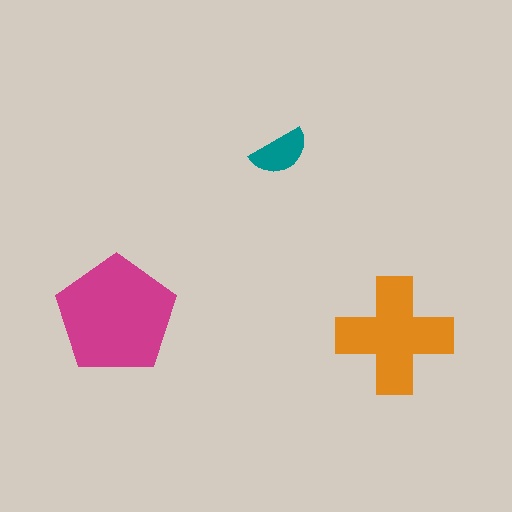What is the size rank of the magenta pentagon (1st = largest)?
1st.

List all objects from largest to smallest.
The magenta pentagon, the orange cross, the teal semicircle.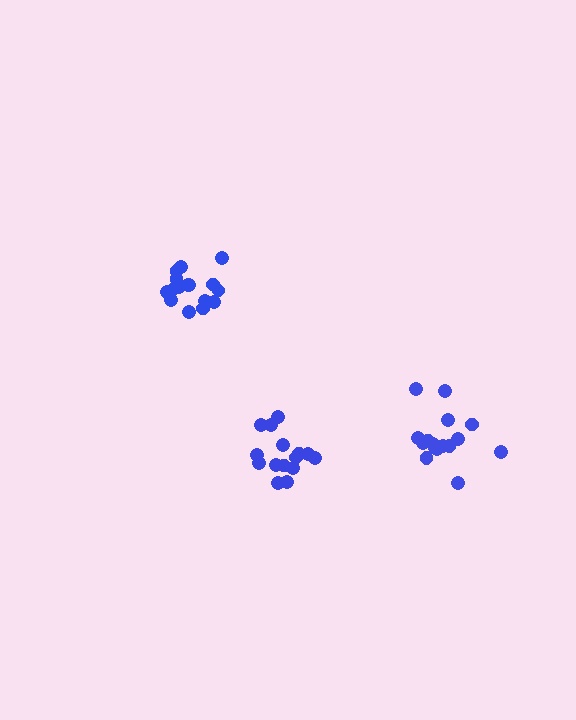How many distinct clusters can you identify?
There are 3 distinct clusters.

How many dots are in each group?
Group 1: 16 dots, Group 2: 15 dots, Group 3: 16 dots (47 total).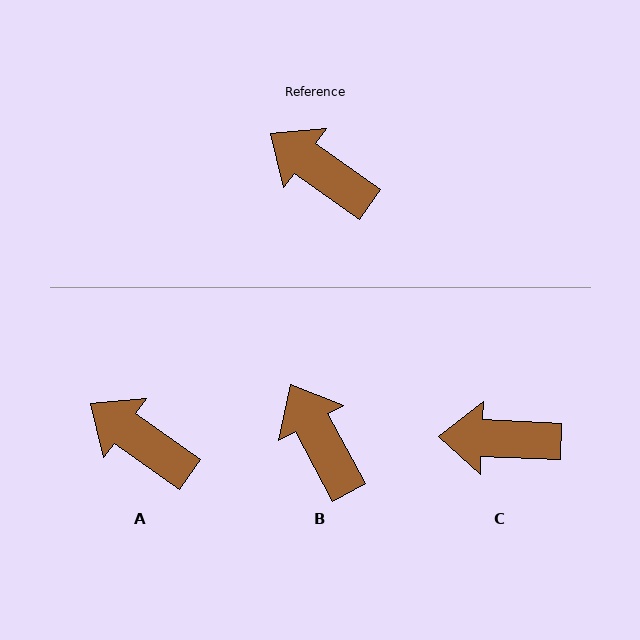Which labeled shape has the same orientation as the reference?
A.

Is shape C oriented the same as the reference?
No, it is off by about 33 degrees.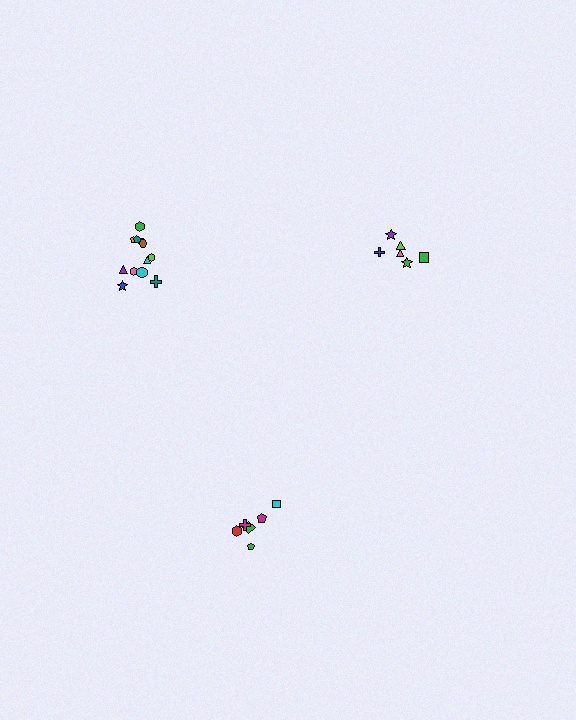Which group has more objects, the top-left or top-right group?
The top-left group.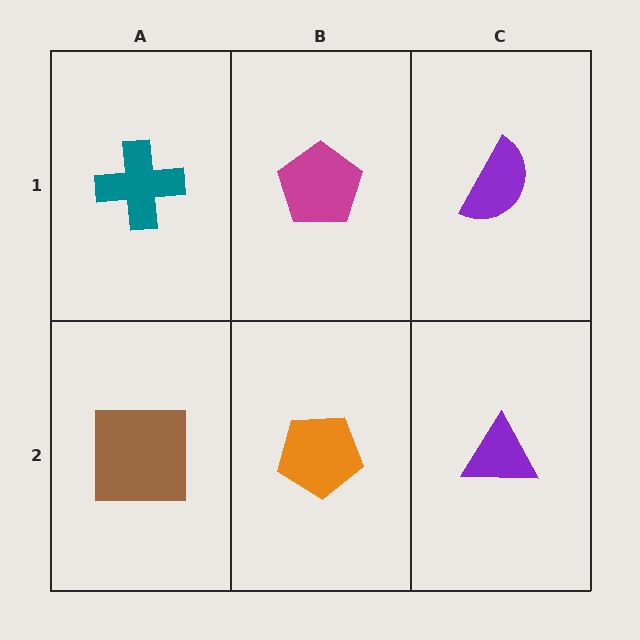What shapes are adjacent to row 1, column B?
An orange pentagon (row 2, column B), a teal cross (row 1, column A), a purple semicircle (row 1, column C).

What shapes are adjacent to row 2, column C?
A purple semicircle (row 1, column C), an orange pentagon (row 2, column B).